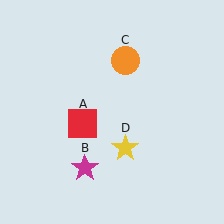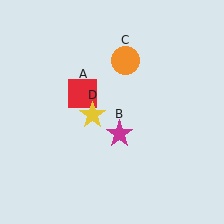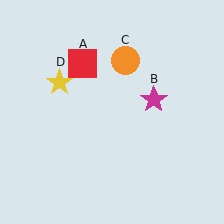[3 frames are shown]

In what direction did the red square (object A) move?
The red square (object A) moved up.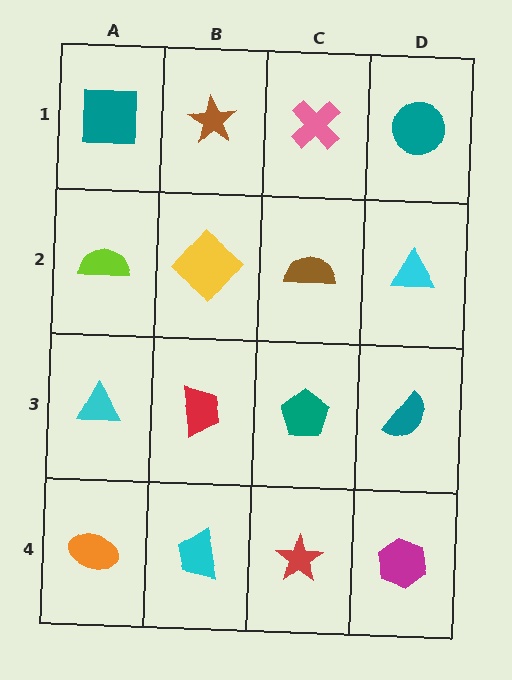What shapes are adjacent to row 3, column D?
A cyan triangle (row 2, column D), a magenta hexagon (row 4, column D), a teal pentagon (row 3, column C).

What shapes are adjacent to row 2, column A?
A teal square (row 1, column A), a cyan triangle (row 3, column A), a yellow diamond (row 2, column B).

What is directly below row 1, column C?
A brown semicircle.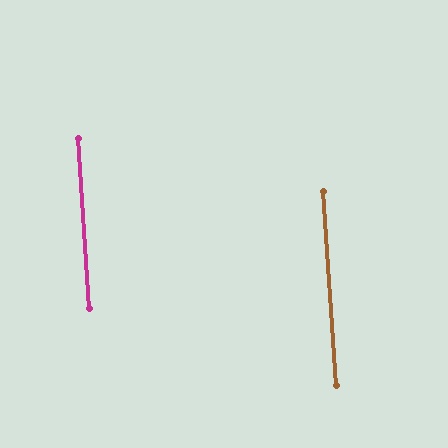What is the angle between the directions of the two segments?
Approximately 0 degrees.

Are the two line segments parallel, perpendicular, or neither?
Parallel — their directions differ by only 0.1°.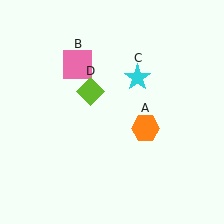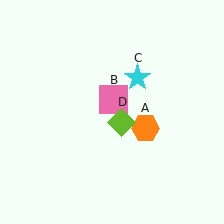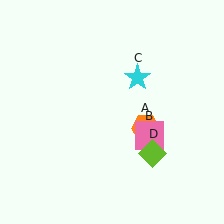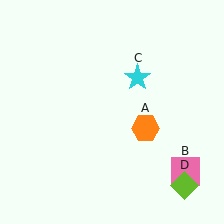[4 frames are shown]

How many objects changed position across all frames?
2 objects changed position: pink square (object B), lime diamond (object D).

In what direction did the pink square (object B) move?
The pink square (object B) moved down and to the right.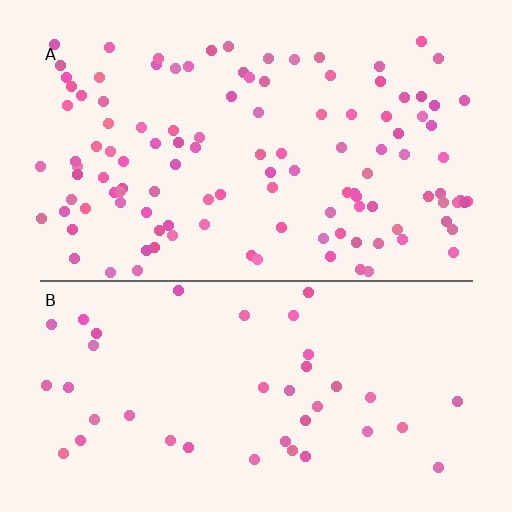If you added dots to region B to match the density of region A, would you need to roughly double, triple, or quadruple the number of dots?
Approximately triple.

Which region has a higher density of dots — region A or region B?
A (the top).